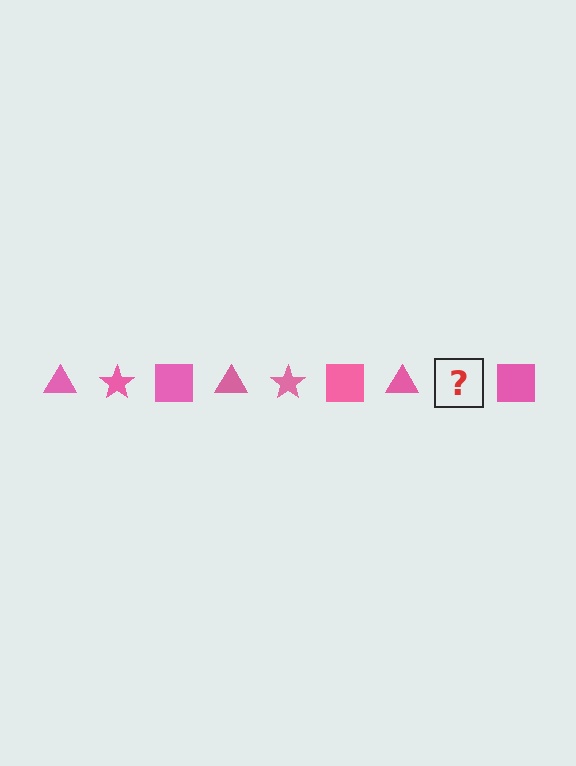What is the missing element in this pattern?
The missing element is a pink star.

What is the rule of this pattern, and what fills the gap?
The rule is that the pattern cycles through triangle, star, square shapes in pink. The gap should be filled with a pink star.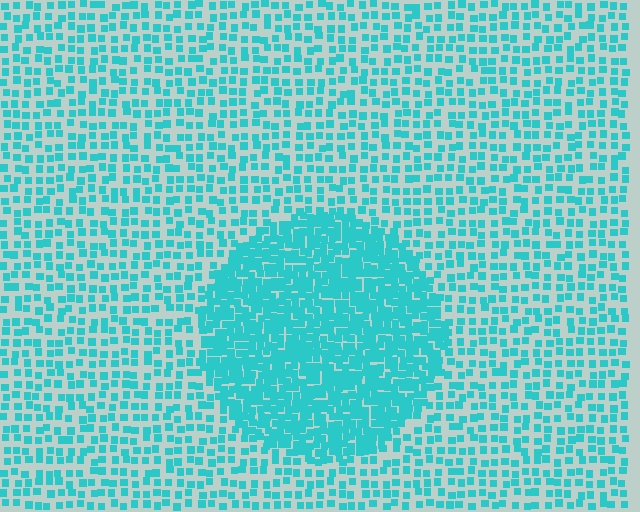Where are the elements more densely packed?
The elements are more densely packed inside the circle boundary.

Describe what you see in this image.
The image contains small cyan elements arranged at two different densities. A circle-shaped region is visible where the elements are more densely packed than the surrounding area.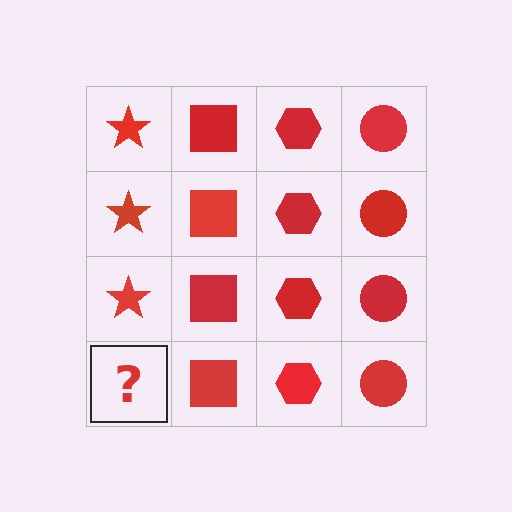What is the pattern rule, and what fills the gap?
The rule is that each column has a consistent shape. The gap should be filled with a red star.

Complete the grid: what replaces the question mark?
The question mark should be replaced with a red star.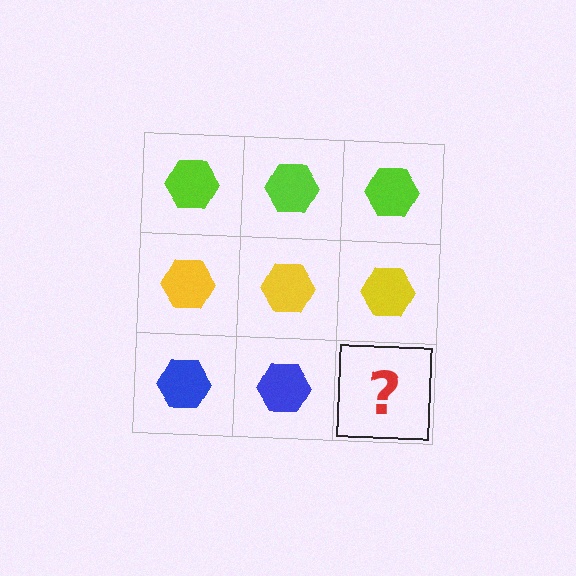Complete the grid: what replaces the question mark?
The question mark should be replaced with a blue hexagon.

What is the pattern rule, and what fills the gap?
The rule is that each row has a consistent color. The gap should be filled with a blue hexagon.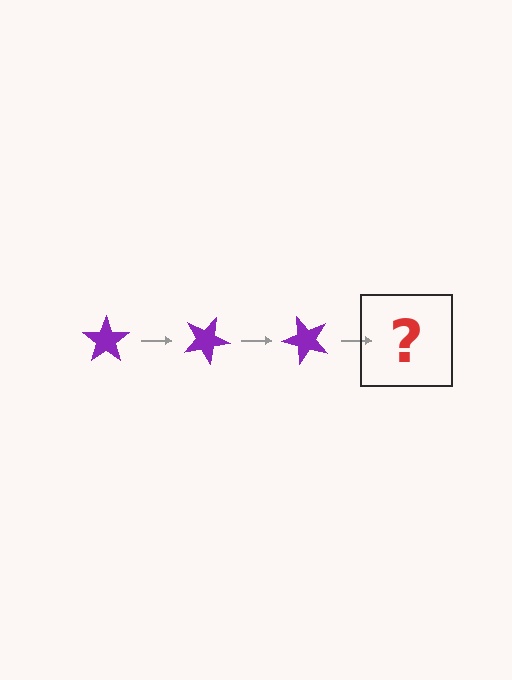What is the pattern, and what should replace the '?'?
The pattern is that the star rotates 25 degrees each step. The '?' should be a purple star rotated 75 degrees.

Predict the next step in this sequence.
The next step is a purple star rotated 75 degrees.